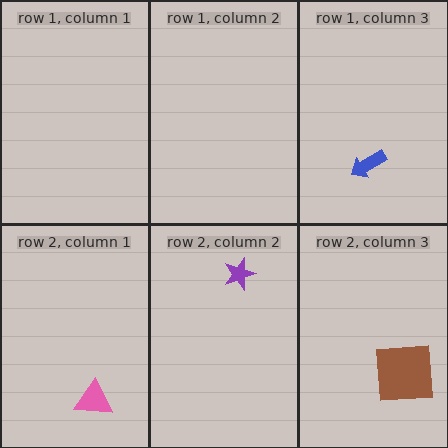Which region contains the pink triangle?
The row 2, column 1 region.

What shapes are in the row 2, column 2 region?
The purple star.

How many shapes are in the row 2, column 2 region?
1.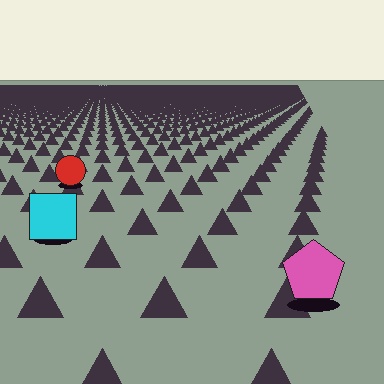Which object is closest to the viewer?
The pink pentagon is closest. The texture marks near it are larger and more spread out.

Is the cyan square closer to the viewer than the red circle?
Yes. The cyan square is closer — you can tell from the texture gradient: the ground texture is coarser near it.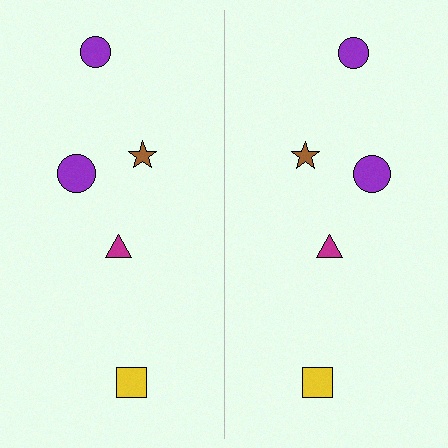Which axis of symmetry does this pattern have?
The pattern has a vertical axis of symmetry running through the center of the image.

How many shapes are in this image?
There are 10 shapes in this image.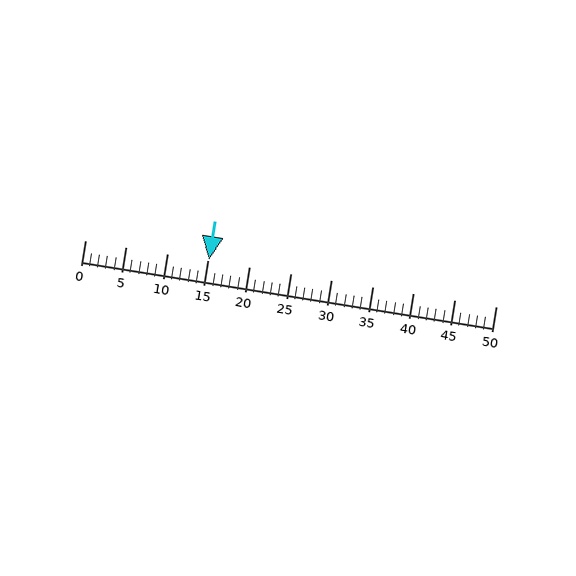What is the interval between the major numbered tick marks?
The major tick marks are spaced 5 units apart.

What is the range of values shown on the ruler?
The ruler shows values from 0 to 50.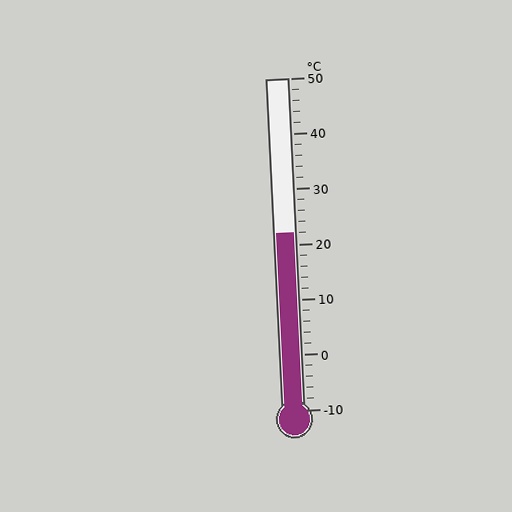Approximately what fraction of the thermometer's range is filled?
The thermometer is filled to approximately 55% of its range.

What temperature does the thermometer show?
The thermometer shows approximately 22°C.